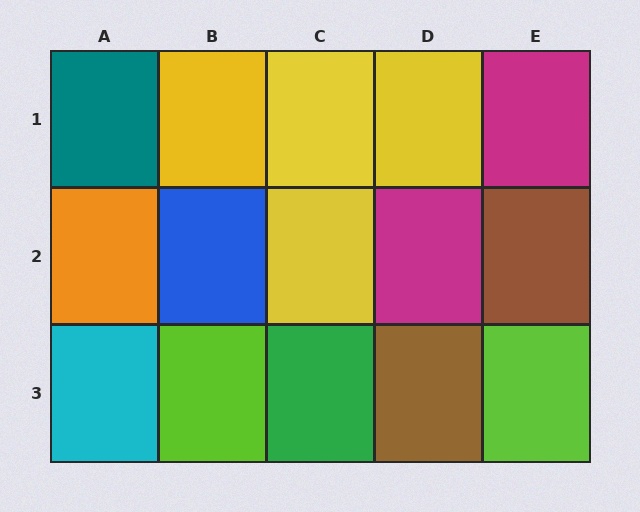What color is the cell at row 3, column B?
Lime.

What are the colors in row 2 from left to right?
Orange, blue, yellow, magenta, brown.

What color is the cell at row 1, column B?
Yellow.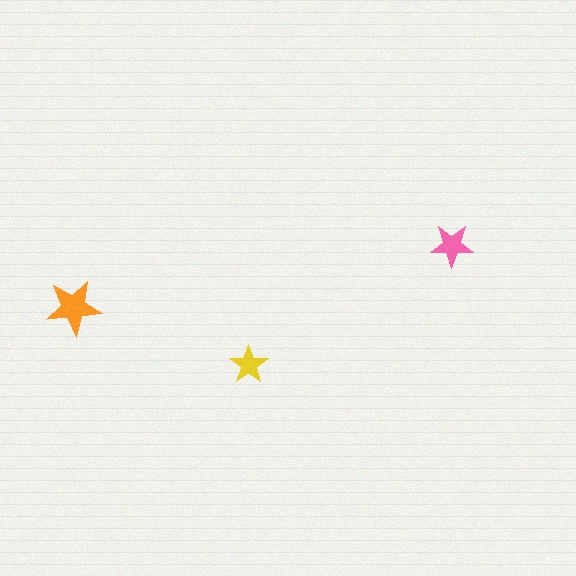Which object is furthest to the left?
The orange star is leftmost.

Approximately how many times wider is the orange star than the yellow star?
About 1.5 times wider.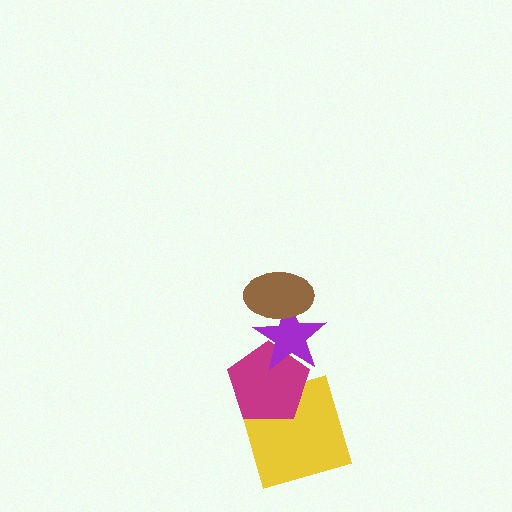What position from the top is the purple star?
The purple star is 2nd from the top.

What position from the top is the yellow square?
The yellow square is 4th from the top.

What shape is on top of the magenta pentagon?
The purple star is on top of the magenta pentagon.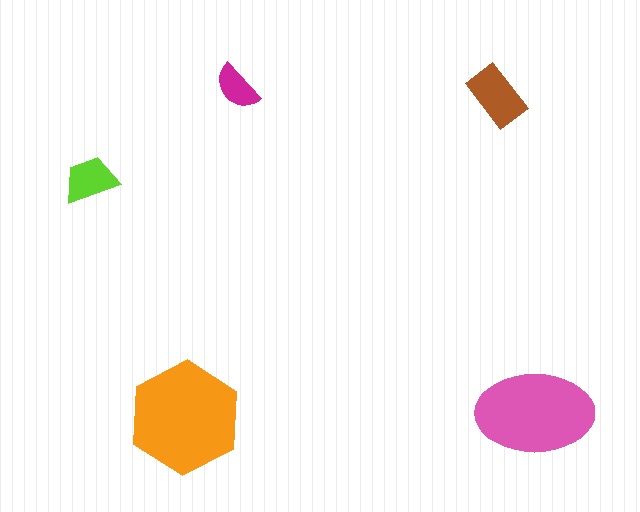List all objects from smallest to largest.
The magenta semicircle, the lime trapezoid, the brown rectangle, the pink ellipse, the orange hexagon.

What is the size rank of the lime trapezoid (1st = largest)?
4th.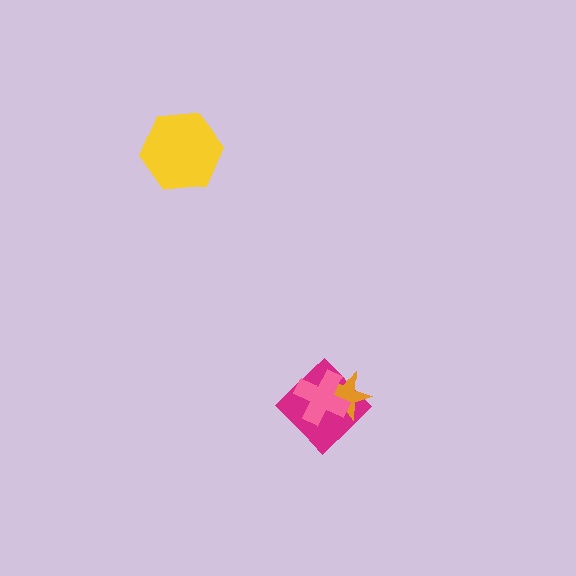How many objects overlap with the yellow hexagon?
0 objects overlap with the yellow hexagon.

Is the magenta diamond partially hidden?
Yes, it is partially covered by another shape.